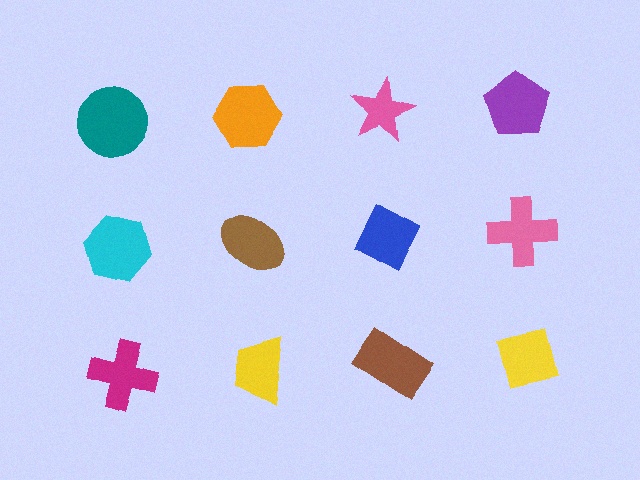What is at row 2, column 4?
A pink cross.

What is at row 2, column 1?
A cyan hexagon.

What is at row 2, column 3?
A blue diamond.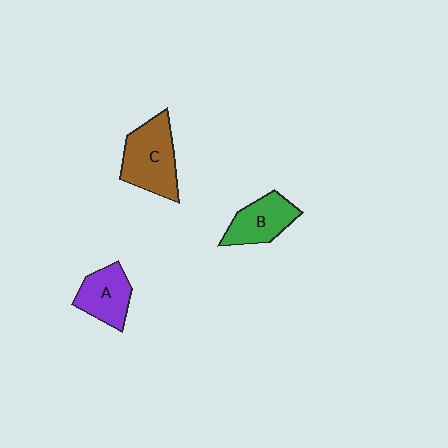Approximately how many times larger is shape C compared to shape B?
Approximately 1.4 times.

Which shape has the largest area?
Shape C (brown).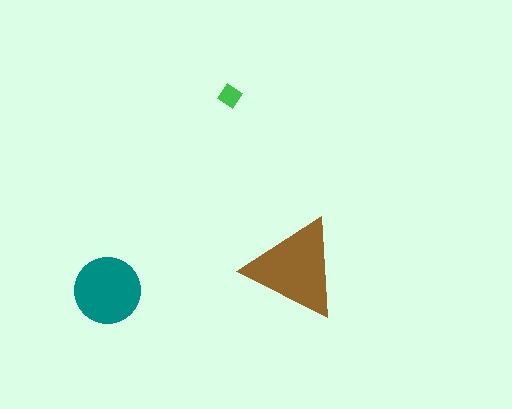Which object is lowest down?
The teal circle is bottommost.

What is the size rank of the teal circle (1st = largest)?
2nd.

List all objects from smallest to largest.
The green diamond, the teal circle, the brown triangle.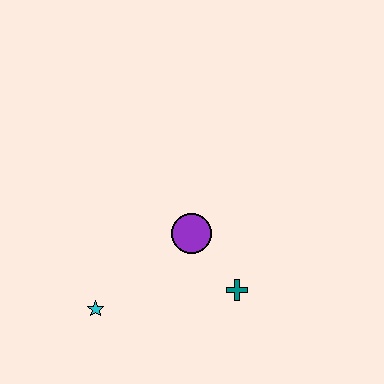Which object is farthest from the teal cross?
The cyan star is farthest from the teal cross.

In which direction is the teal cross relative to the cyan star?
The teal cross is to the right of the cyan star.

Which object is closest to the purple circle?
The teal cross is closest to the purple circle.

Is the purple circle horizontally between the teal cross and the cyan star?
Yes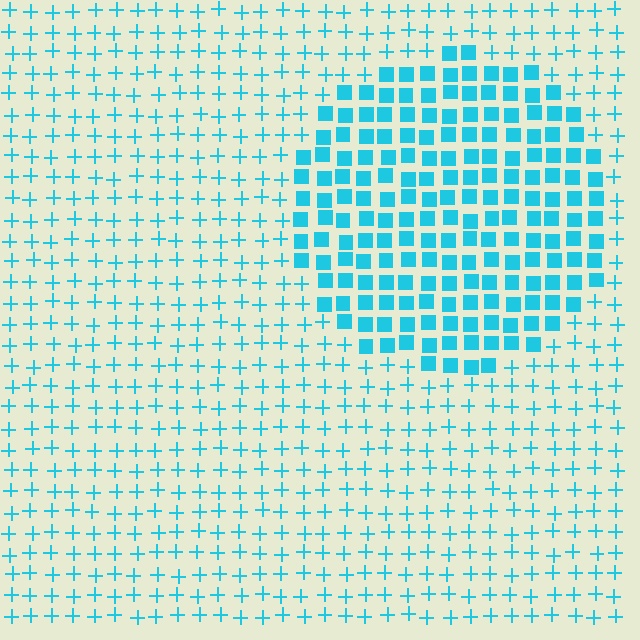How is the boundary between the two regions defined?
The boundary is defined by a change in element shape: squares inside vs. plus signs outside. All elements share the same color and spacing.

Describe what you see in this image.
The image is filled with small cyan elements arranged in a uniform grid. A circle-shaped region contains squares, while the surrounding area contains plus signs. The boundary is defined purely by the change in element shape.